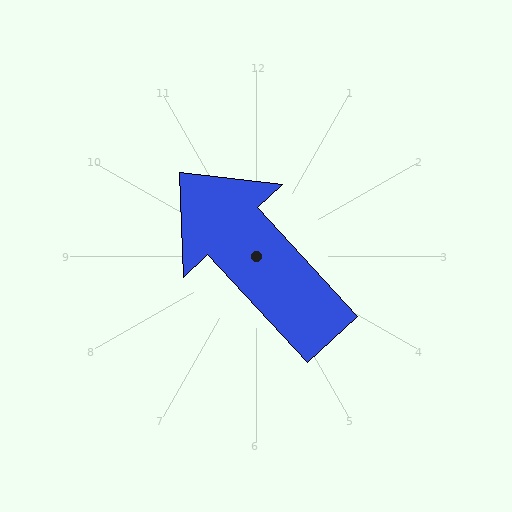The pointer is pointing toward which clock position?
Roughly 11 o'clock.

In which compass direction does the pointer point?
Northwest.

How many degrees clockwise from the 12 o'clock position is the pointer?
Approximately 317 degrees.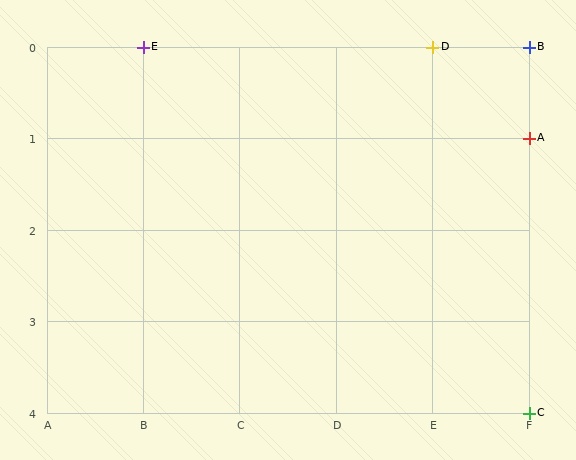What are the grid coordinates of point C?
Point C is at grid coordinates (F, 4).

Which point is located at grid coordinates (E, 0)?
Point D is at (E, 0).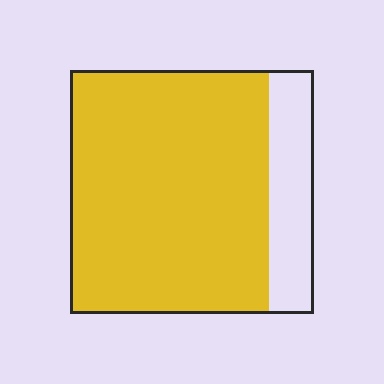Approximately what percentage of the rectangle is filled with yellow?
Approximately 80%.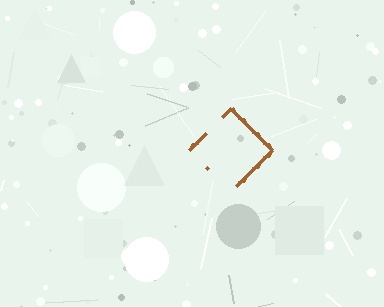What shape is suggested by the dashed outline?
The dashed outline suggests a diamond.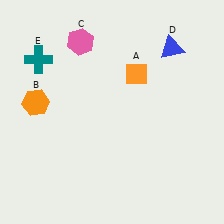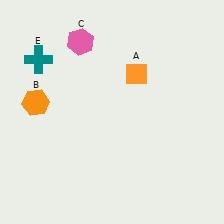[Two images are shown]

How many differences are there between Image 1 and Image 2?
There is 1 difference between the two images.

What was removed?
The blue triangle (D) was removed in Image 2.